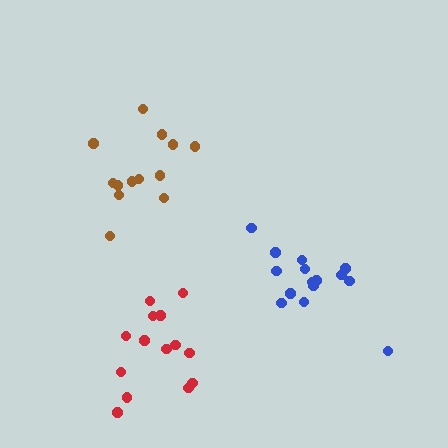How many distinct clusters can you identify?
There are 3 distinct clusters.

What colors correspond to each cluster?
The clusters are colored: blue, brown, red.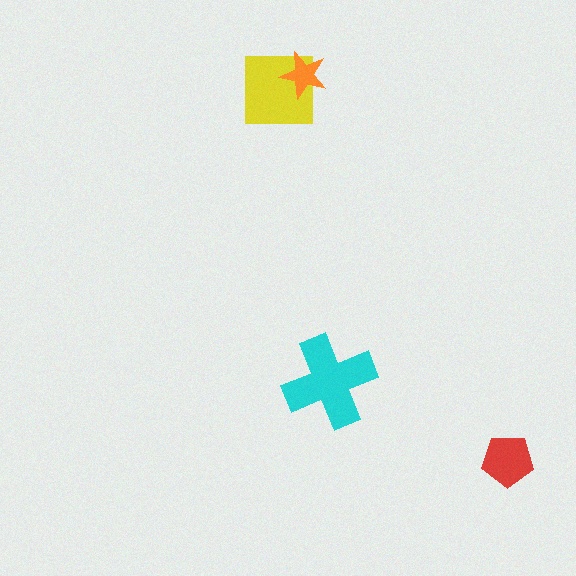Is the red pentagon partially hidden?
No, no other shape covers it.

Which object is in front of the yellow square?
The orange star is in front of the yellow square.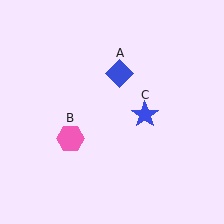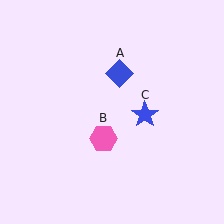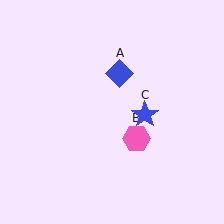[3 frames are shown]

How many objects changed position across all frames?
1 object changed position: pink hexagon (object B).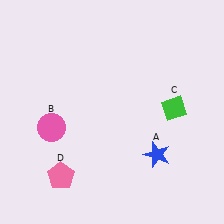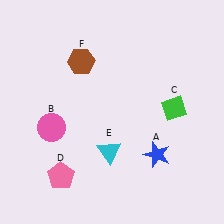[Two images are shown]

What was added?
A cyan triangle (E), a brown hexagon (F) were added in Image 2.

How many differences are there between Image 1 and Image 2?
There are 2 differences between the two images.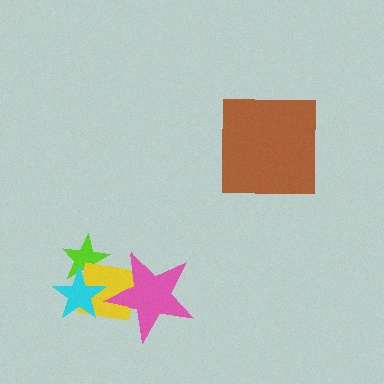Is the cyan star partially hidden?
No, no other shape covers it.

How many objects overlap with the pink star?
1 object overlaps with the pink star.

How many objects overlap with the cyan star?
2 objects overlap with the cyan star.